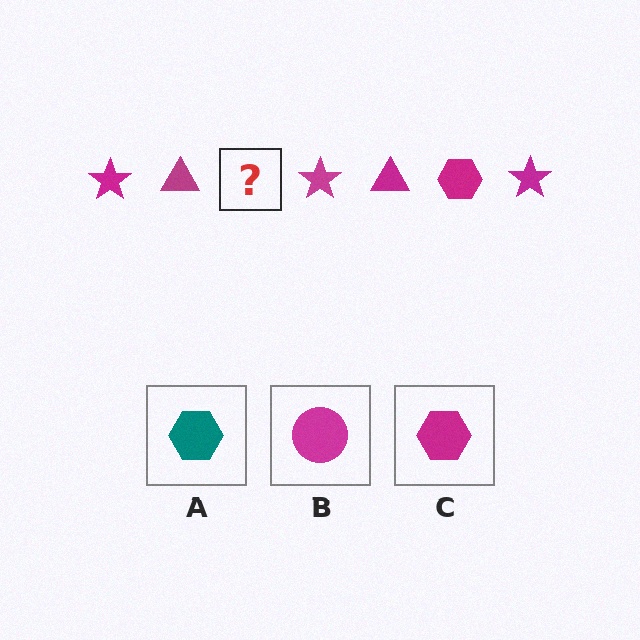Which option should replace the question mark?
Option C.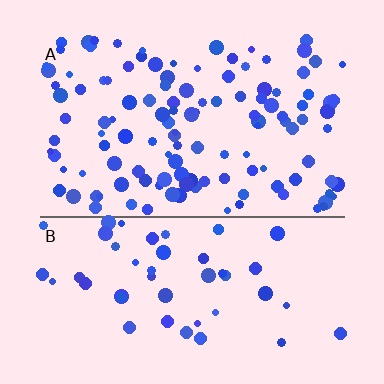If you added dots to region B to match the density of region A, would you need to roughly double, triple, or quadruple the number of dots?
Approximately double.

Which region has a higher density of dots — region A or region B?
A (the top).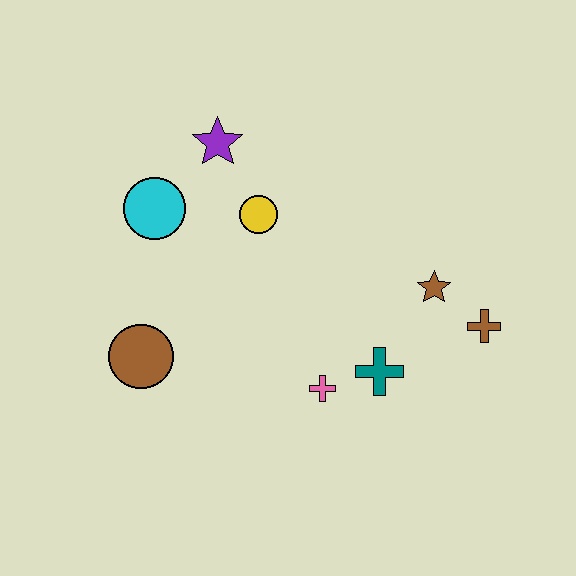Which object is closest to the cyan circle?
The purple star is closest to the cyan circle.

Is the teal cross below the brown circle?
Yes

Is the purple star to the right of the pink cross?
No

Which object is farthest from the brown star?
The brown circle is farthest from the brown star.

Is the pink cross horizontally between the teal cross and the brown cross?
No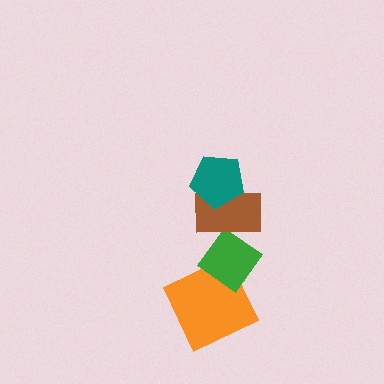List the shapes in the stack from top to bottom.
From top to bottom: the teal pentagon, the brown rectangle, the green diamond, the orange square.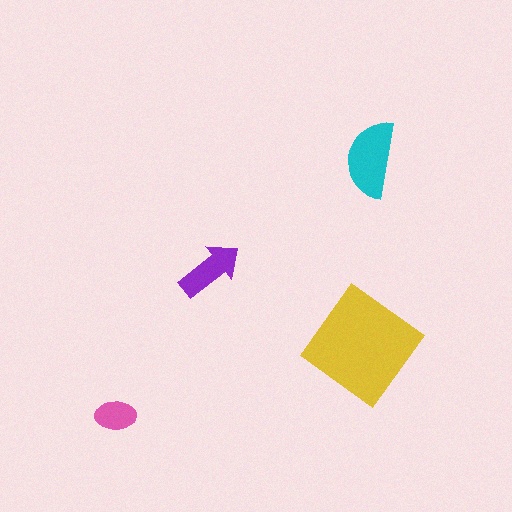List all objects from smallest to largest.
The pink ellipse, the purple arrow, the cyan semicircle, the yellow diamond.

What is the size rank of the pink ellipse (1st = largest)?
4th.